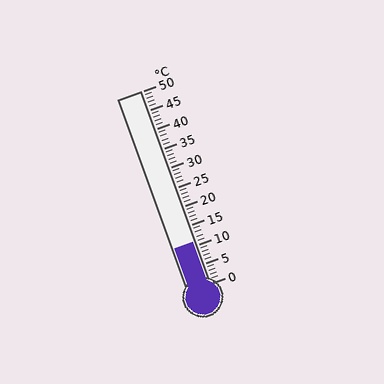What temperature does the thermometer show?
The thermometer shows approximately 11°C.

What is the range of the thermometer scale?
The thermometer scale ranges from 0°C to 50°C.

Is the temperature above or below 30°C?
The temperature is below 30°C.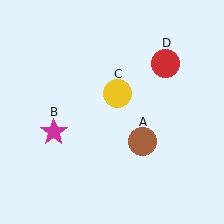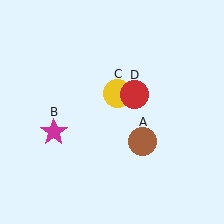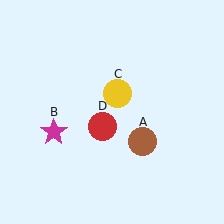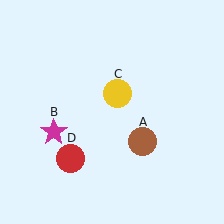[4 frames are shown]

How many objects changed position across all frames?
1 object changed position: red circle (object D).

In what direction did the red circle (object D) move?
The red circle (object D) moved down and to the left.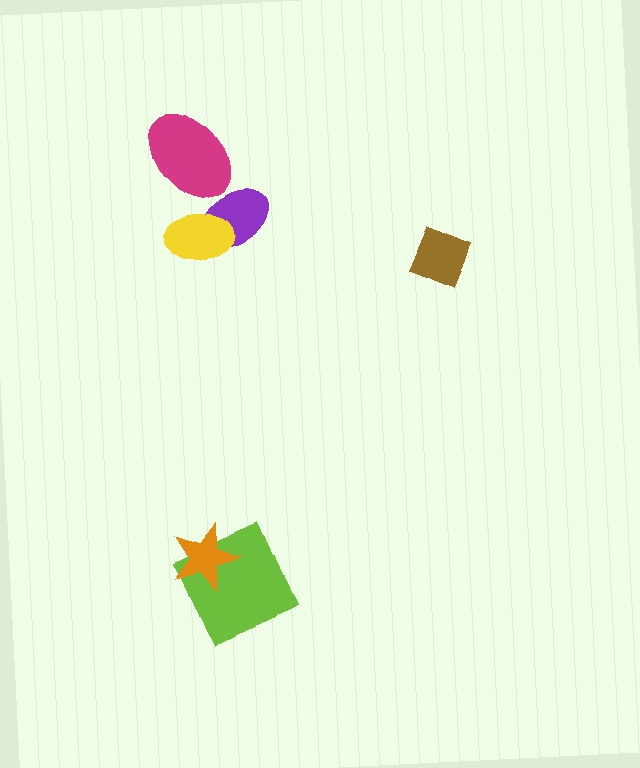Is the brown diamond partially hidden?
No, no other shape covers it.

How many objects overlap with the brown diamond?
0 objects overlap with the brown diamond.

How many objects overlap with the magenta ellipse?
1 object overlaps with the magenta ellipse.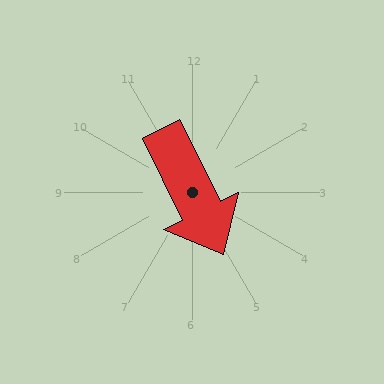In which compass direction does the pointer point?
Southeast.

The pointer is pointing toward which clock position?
Roughly 5 o'clock.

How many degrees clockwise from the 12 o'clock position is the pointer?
Approximately 154 degrees.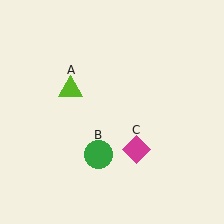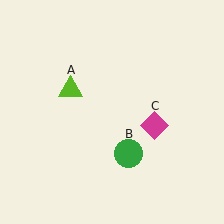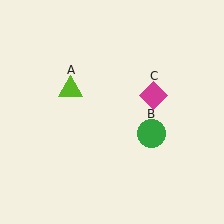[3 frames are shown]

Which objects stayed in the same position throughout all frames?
Lime triangle (object A) remained stationary.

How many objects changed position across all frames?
2 objects changed position: green circle (object B), magenta diamond (object C).